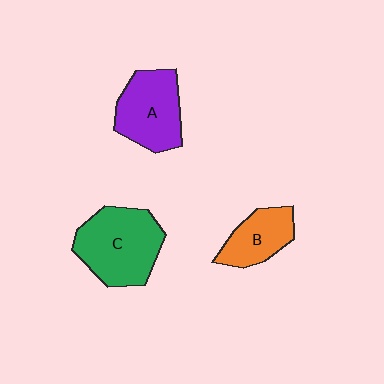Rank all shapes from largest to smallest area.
From largest to smallest: C (green), A (purple), B (orange).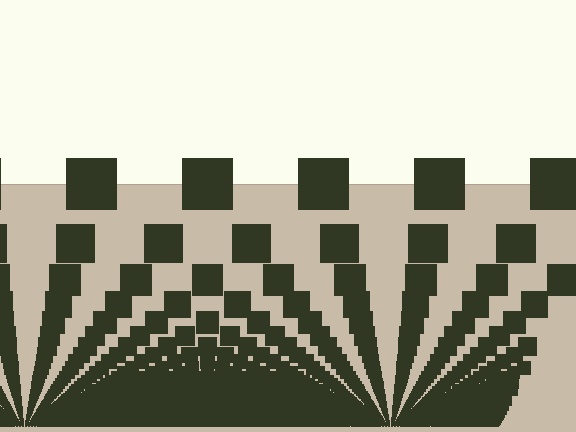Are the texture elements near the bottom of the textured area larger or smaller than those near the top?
Smaller. The gradient is inverted — elements near the bottom are smaller and denser.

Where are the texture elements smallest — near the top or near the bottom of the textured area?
Near the bottom.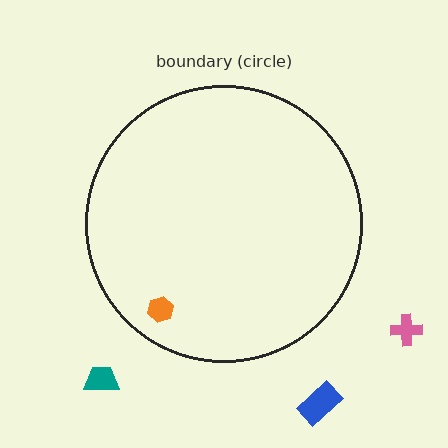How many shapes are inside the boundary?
1 inside, 3 outside.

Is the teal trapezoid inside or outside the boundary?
Outside.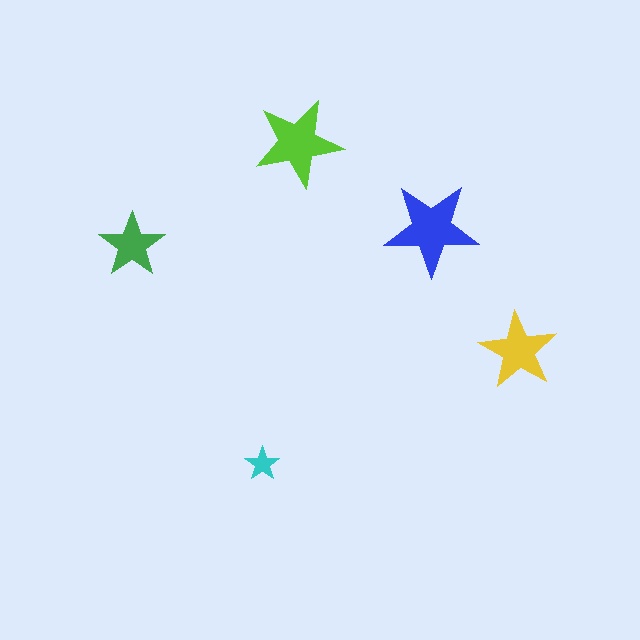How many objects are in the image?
There are 5 objects in the image.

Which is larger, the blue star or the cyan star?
The blue one.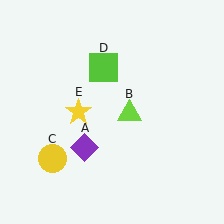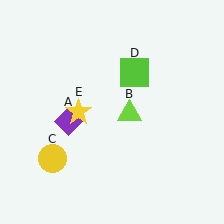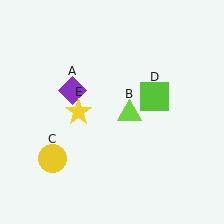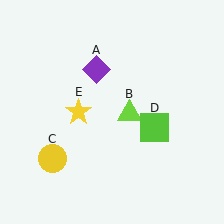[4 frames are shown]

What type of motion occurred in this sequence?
The purple diamond (object A), lime square (object D) rotated clockwise around the center of the scene.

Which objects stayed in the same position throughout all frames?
Lime triangle (object B) and yellow circle (object C) and yellow star (object E) remained stationary.